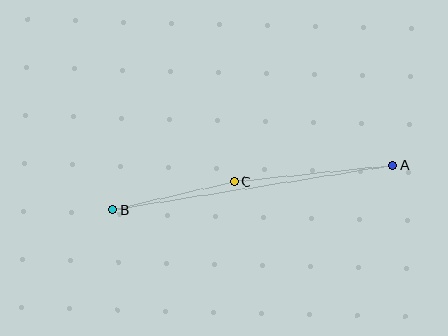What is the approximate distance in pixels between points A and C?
The distance between A and C is approximately 160 pixels.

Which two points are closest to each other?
Points B and C are closest to each other.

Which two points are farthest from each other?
Points A and B are farthest from each other.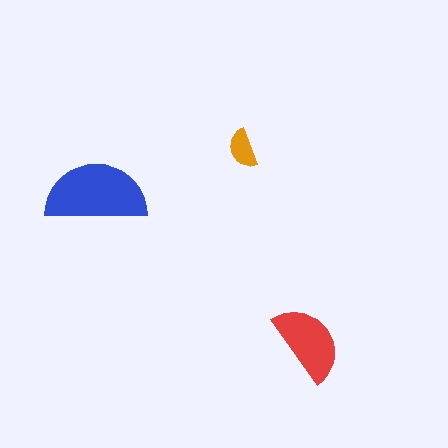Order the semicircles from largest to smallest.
the blue one, the red one, the orange one.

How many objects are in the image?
There are 3 objects in the image.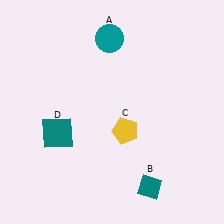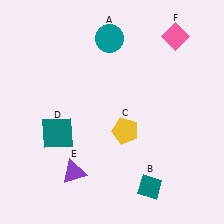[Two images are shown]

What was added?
A purple triangle (E), a pink diamond (F) were added in Image 2.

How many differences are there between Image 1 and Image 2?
There are 2 differences between the two images.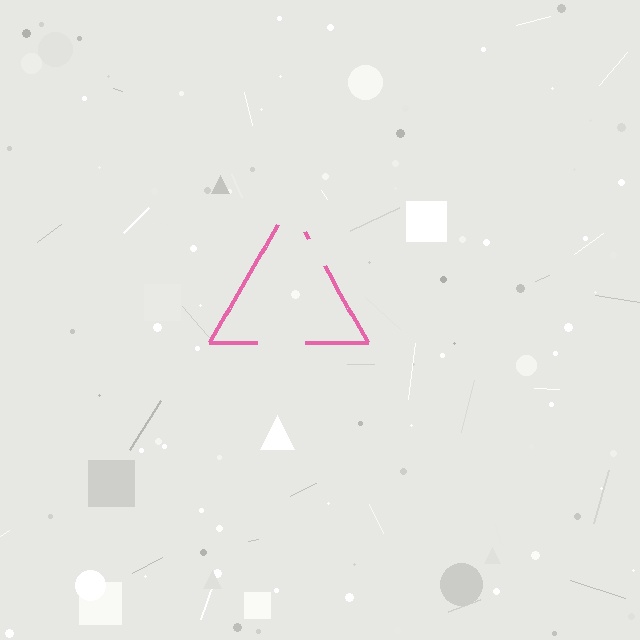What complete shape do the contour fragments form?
The contour fragments form a triangle.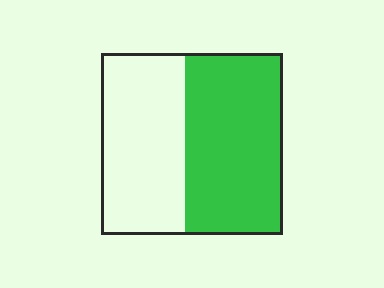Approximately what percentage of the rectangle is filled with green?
Approximately 55%.